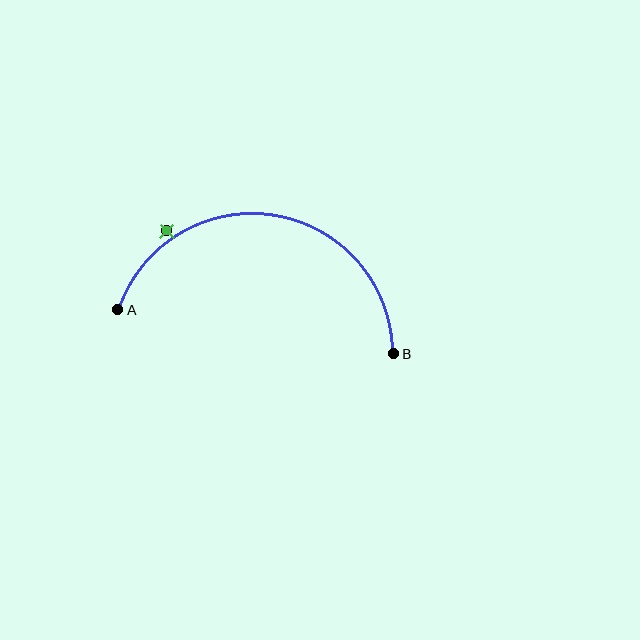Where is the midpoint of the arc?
The arc midpoint is the point on the curve farthest from the straight line joining A and B. It sits above that line.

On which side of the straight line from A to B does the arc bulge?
The arc bulges above the straight line connecting A and B.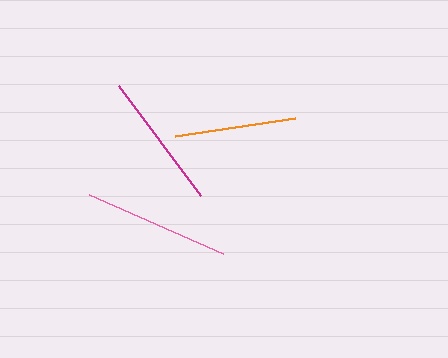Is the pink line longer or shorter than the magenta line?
The pink line is longer than the magenta line.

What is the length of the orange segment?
The orange segment is approximately 121 pixels long.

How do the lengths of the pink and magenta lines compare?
The pink and magenta lines are approximately the same length.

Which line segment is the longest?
The pink line is the longest at approximately 146 pixels.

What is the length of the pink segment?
The pink segment is approximately 146 pixels long.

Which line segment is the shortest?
The orange line is the shortest at approximately 121 pixels.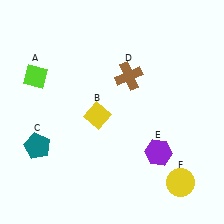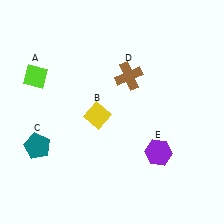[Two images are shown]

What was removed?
The yellow circle (F) was removed in Image 2.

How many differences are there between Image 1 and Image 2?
There is 1 difference between the two images.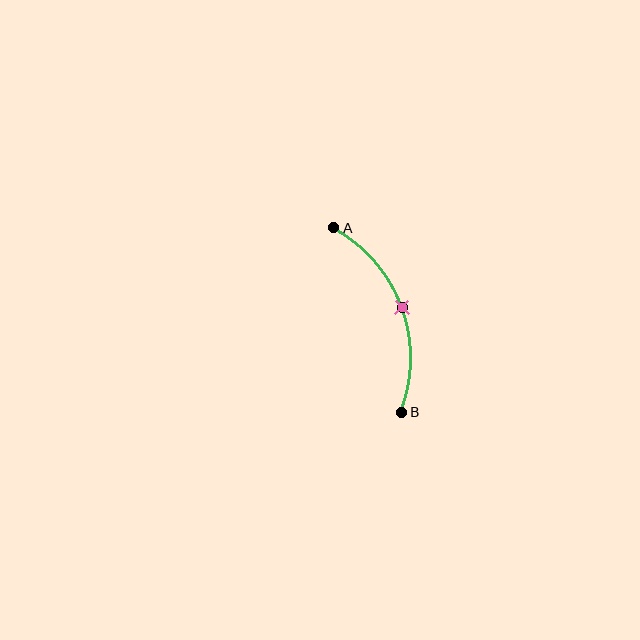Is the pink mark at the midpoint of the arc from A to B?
Yes. The pink mark lies on the arc at equal arc-length from both A and B — it is the arc midpoint.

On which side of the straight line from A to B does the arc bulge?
The arc bulges to the right of the straight line connecting A and B.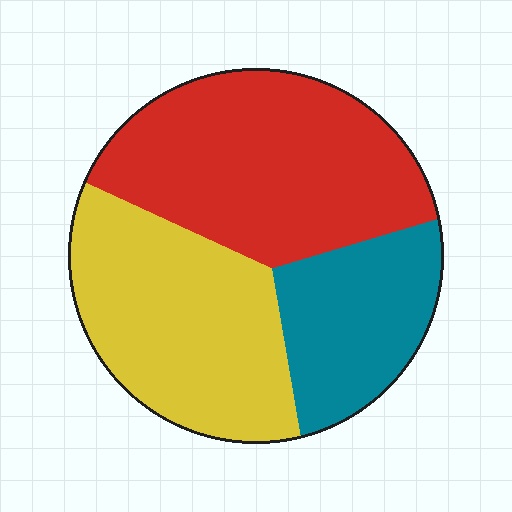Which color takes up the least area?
Teal, at roughly 20%.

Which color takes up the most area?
Red, at roughly 40%.